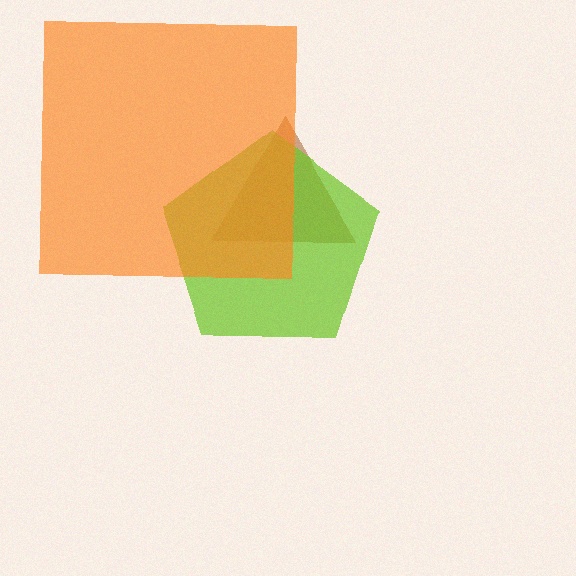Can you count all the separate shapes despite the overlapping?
Yes, there are 3 separate shapes.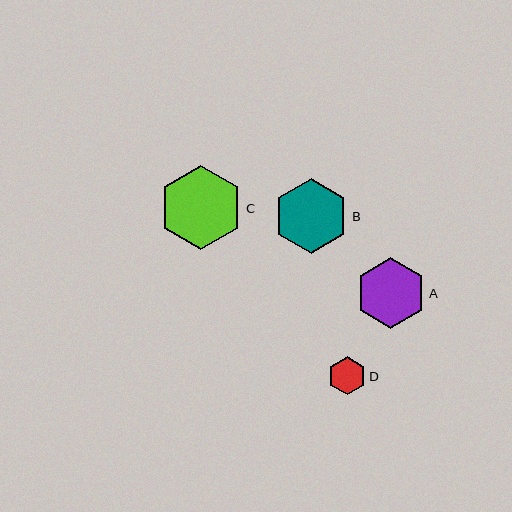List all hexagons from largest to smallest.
From largest to smallest: C, B, A, D.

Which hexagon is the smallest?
Hexagon D is the smallest with a size of approximately 38 pixels.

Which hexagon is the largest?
Hexagon C is the largest with a size of approximately 84 pixels.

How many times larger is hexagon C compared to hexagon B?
Hexagon C is approximately 1.1 times the size of hexagon B.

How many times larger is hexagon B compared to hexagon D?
Hexagon B is approximately 2.0 times the size of hexagon D.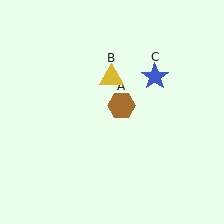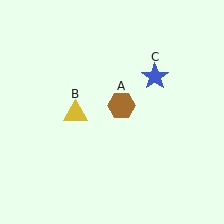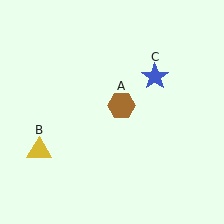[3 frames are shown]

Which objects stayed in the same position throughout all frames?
Brown hexagon (object A) and blue star (object C) remained stationary.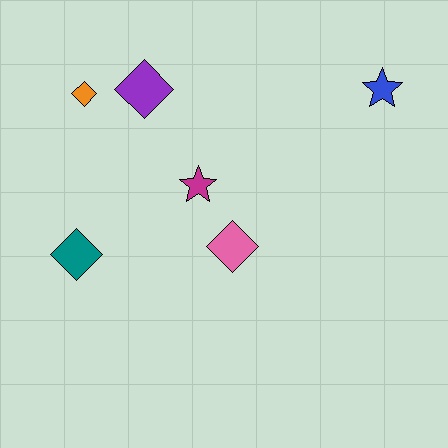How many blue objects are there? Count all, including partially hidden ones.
There is 1 blue object.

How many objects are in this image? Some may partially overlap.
There are 6 objects.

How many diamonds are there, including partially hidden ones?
There are 4 diamonds.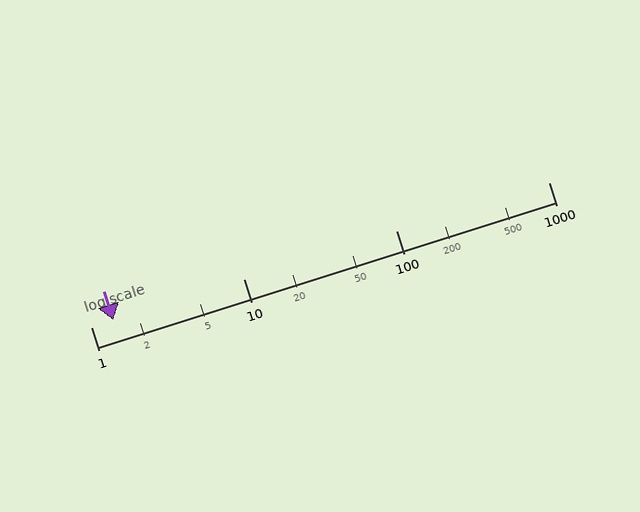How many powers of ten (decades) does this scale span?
The scale spans 3 decades, from 1 to 1000.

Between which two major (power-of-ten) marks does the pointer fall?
The pointer is between 1 and 10.